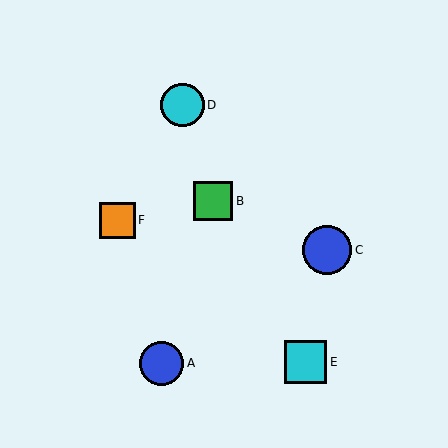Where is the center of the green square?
The center of the green square is at (213, 201).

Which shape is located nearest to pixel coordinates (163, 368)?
The blue circle (labeled A) at (162, 363) is nearest to that location.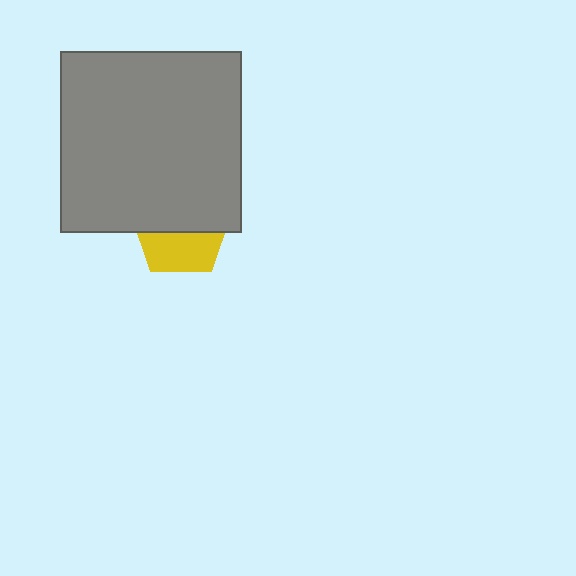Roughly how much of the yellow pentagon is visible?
A small part of it is visible (roughly 42%).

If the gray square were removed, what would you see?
You would see the complete yellow pentagon.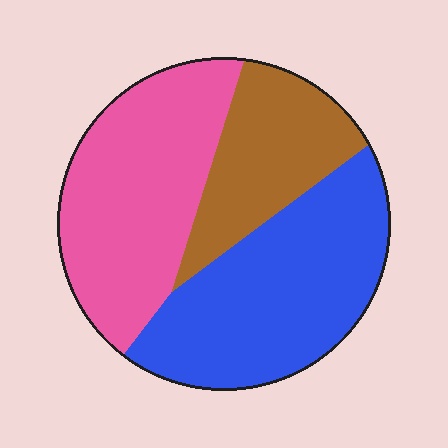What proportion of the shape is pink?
Pink takes up about three eighths (3/8) of the shape.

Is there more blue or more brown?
Blue.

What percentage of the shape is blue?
Blue takes up about two fifths (2/5) of the shape.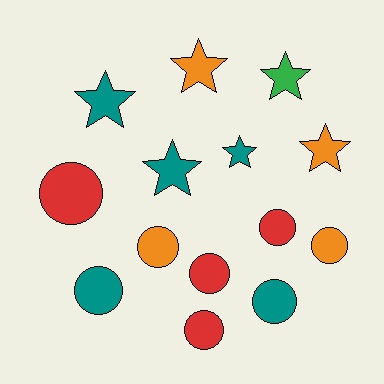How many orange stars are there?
There are 2 orange stars.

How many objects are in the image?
There are 14 objects.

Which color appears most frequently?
Teal, with 5 objects.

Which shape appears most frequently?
Circle, with 8 objects.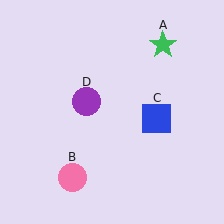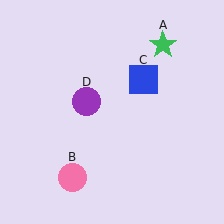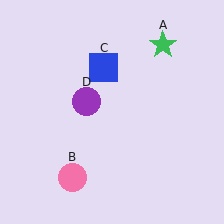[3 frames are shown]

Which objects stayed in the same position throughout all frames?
Green star (object A) and pink circle (object B) and purple circle (object D) remained stationary.